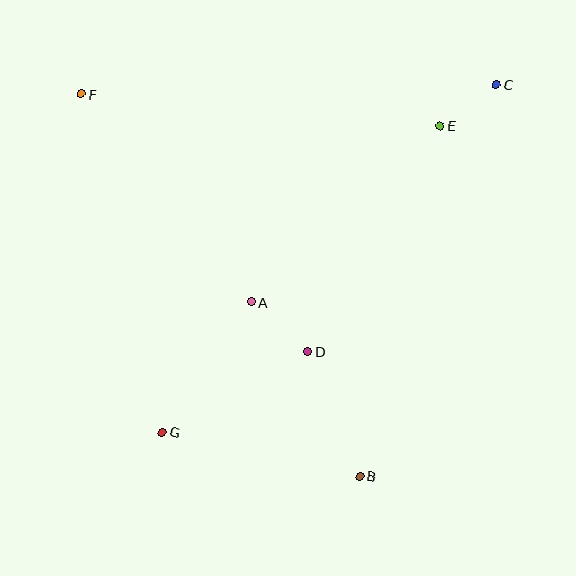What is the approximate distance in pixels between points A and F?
The distance between A and F is approximately 268 pixels.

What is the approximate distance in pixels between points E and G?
The distance between E and G is approximately 413 pixels.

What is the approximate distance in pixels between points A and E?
The distance between A and E is approximately 258 pixels.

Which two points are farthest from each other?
Points C and G are farthest from each other.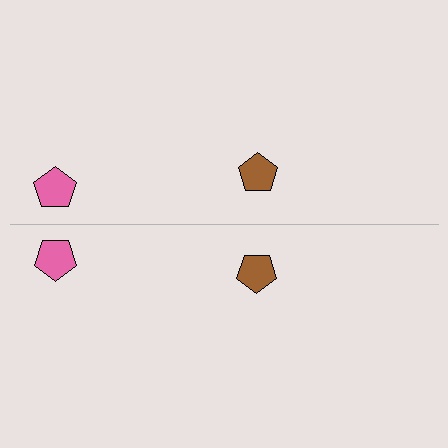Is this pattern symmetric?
Yes, this pattern has bilateral (reflection) symmetry.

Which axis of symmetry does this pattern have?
The pattern has a horizontal axis of symmetry running through the center of the image.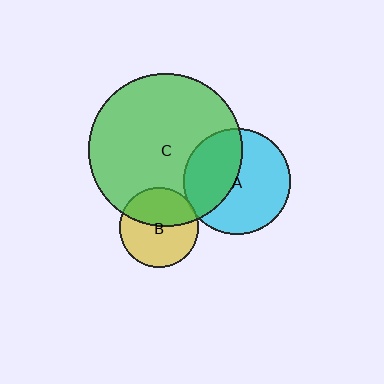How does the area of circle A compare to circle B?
Approximately 1.8 times.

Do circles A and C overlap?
Yes.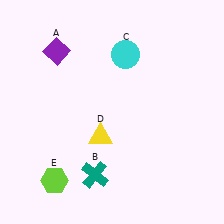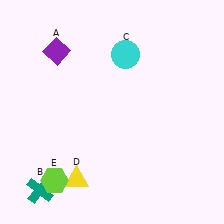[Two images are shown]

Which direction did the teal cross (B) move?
The teal cross (B) moved left.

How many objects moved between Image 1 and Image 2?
2 objects moved between the two images.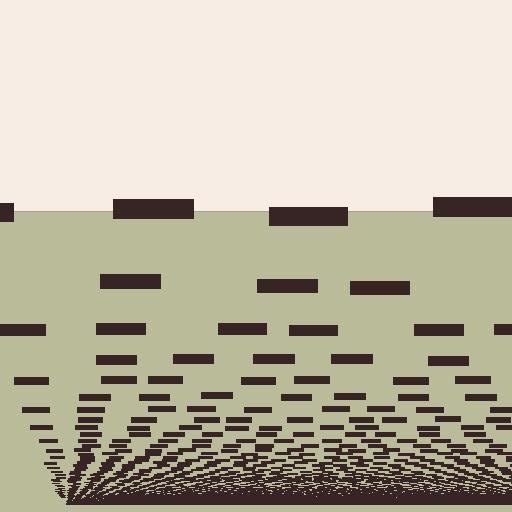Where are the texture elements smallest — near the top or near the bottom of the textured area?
Near the bottom.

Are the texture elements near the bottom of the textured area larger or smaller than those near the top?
Smaller. The gradient is inverted — elements near the bottom are smaller and denser.